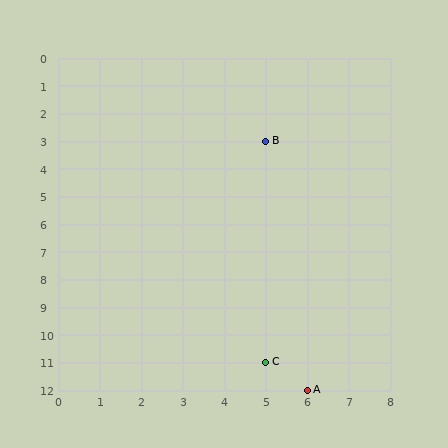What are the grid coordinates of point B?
Point B is at grid coordinates (5, 3).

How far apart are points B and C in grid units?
Points B and C are 8 rows apart.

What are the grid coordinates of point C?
Point C is at grid coordinates (5, 11).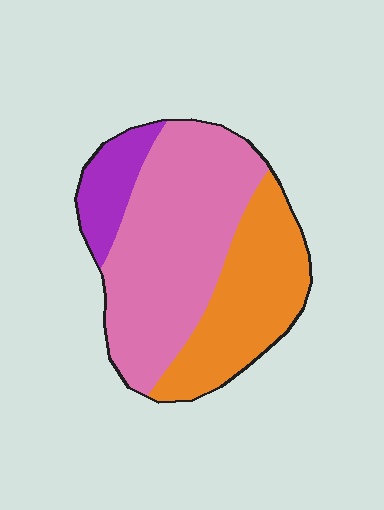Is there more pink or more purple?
Pink.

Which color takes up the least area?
Purple, at roughly 10%.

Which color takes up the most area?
Pink, at roughly 55%.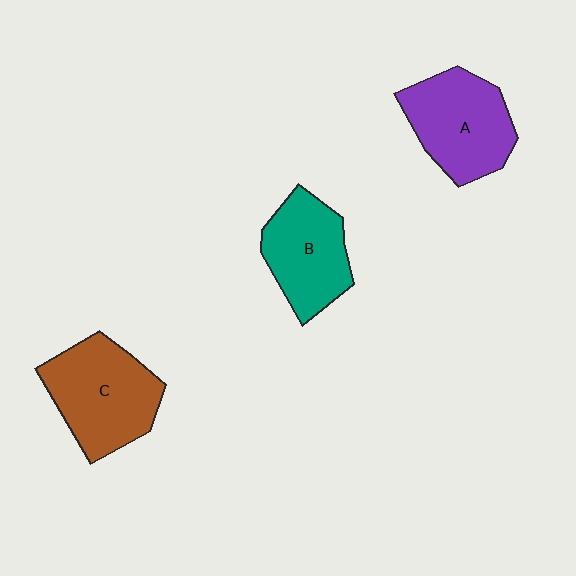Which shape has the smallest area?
Shape B (teal).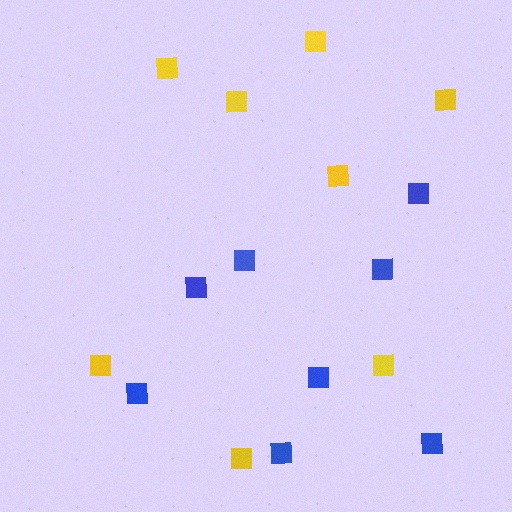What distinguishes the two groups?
There are 2 groups: one group of blue squares (8) and one group of yellow squares (8).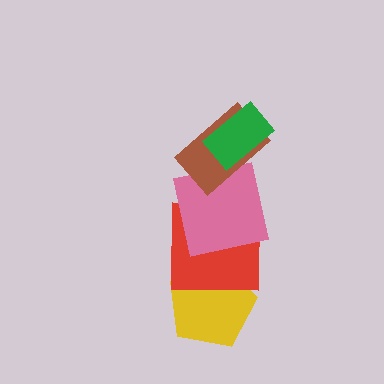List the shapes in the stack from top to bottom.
From top to bottom: the green rectangle, the brown rectangle, the pink square, the red square, the yellow pentagon.